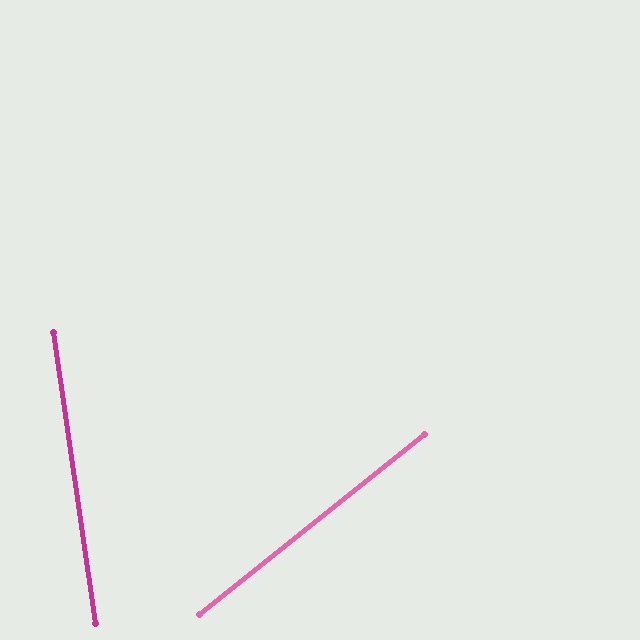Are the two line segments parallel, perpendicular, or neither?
Neither parallel nor perpendicular — they differ by about 59°.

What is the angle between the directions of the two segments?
Approximately 59 degrees.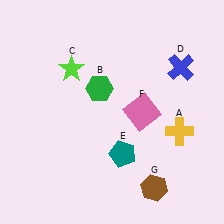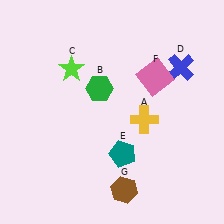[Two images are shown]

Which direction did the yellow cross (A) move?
The yellow cross (A) moved left.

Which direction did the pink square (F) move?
The pink square (F) moved up.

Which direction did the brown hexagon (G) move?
The brown hexagon (G) moved left.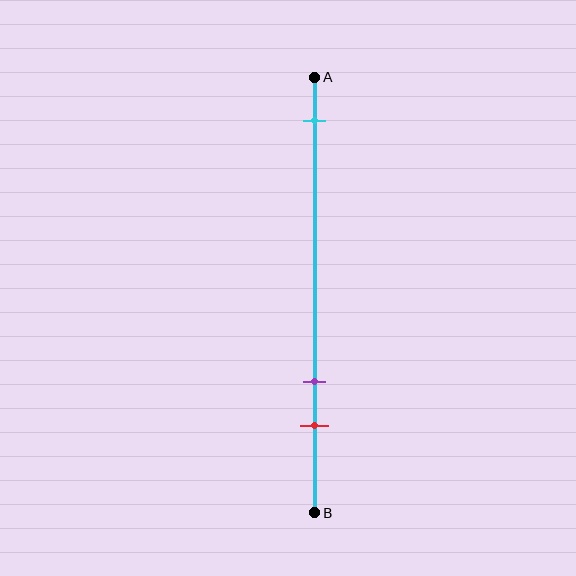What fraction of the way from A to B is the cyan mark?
The cyan mark is approximately 10% (0.1) of the way from A to B.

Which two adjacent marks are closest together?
The purple and red marks are the closest adjacent pair.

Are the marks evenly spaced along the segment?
No, the marks are not evenly spaced.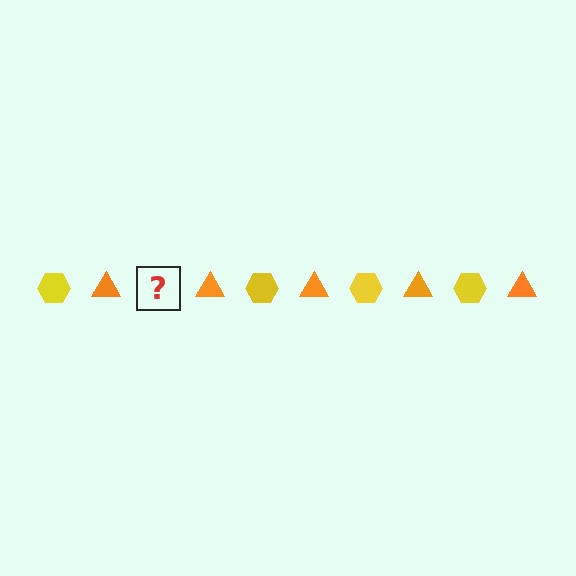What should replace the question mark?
The question mark should be replaced with a yellow hexagon.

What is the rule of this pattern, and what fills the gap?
The rule is that the pattern alternates between yellow hexagon and orange triangle. The gap should be filled with a yellow hexagon.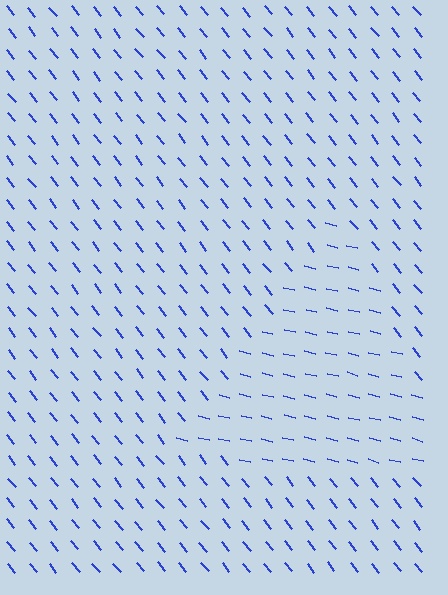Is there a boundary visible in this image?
Yes, there is a texture boundary formed by a change in line orientation.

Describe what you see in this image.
The image is filled with small blue line segments. A triangle region in the image has lines oriented differently from the surrounding lines, creating a visible texture boundary.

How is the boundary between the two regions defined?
The boundary is defined purely by a change in line orientation (approximately 37 degrees difference). All lines are the same color and thickness.